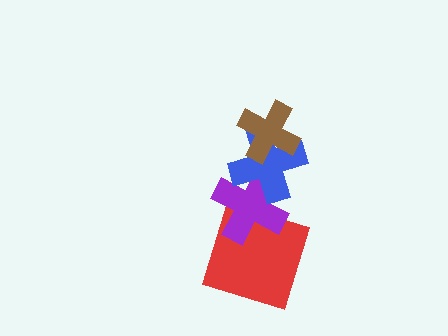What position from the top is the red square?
The red square is 4th from the top.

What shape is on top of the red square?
The purple cross is on top of the red square.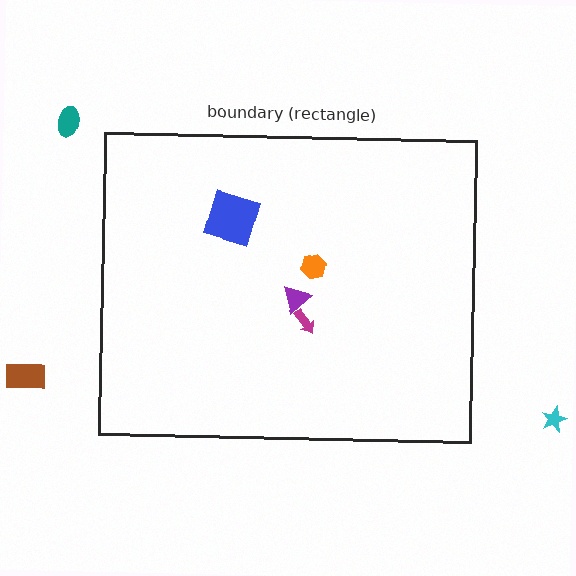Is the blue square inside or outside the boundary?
Inside.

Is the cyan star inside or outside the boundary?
Outside.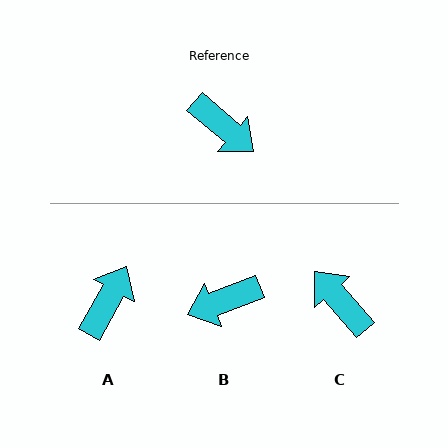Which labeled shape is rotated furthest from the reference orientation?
C, about 172 degrees away.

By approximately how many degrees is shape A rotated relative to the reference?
Approximately 102 degrees counter-clockwise.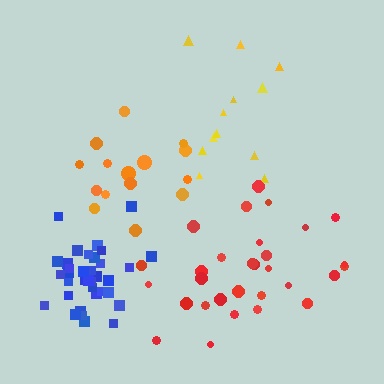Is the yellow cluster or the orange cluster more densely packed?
Orange.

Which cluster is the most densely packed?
Blue.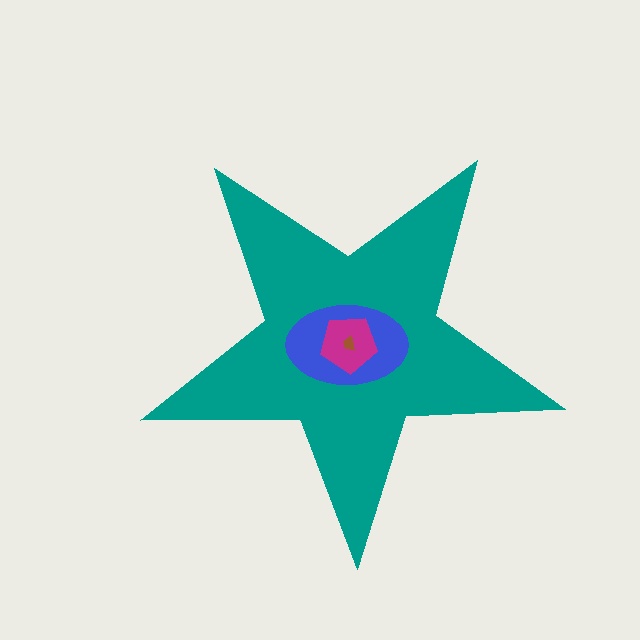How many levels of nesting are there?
4.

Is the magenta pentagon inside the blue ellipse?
Yes.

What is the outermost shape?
The teal star.